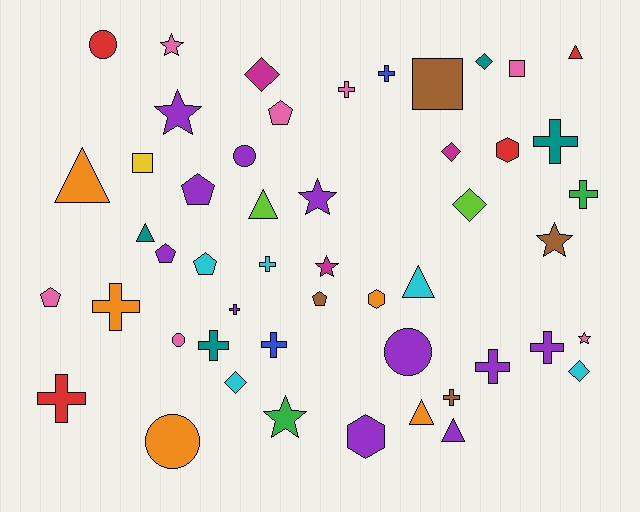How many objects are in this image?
There are 50 objects.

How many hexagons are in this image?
There are 3 hexagons.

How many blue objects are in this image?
There are 2 blue objects.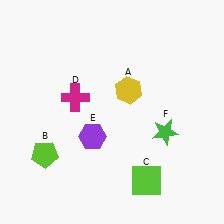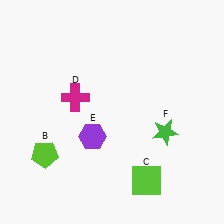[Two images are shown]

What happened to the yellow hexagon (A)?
The yellow hexagon (A) was removed in Image 2. It was in the top-right area of Image 1.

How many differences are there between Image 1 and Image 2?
There is 1 difference between the two images.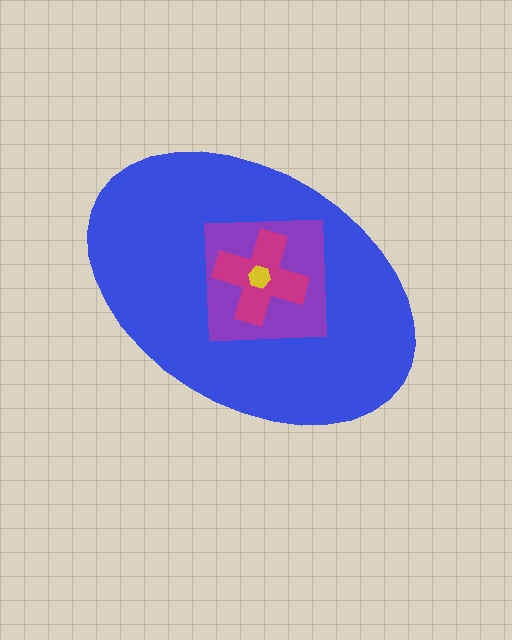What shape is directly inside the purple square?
The magenta cross.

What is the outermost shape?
The blue ellipse.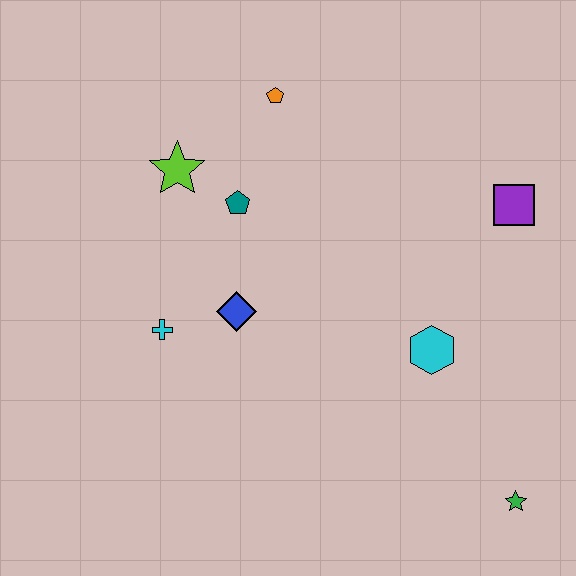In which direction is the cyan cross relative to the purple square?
The cyan cross is to the left of the purple square.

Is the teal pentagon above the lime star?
No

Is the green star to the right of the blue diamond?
Yes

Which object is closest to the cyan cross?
The blue diamond is closest to the cyan cross.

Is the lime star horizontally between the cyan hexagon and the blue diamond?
No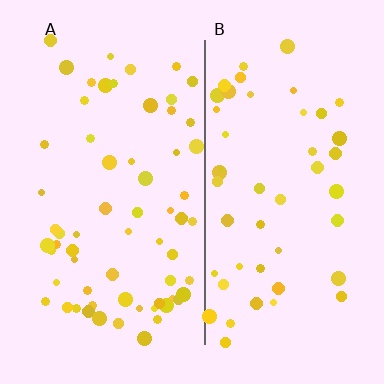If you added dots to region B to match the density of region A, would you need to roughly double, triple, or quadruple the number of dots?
Approximately double.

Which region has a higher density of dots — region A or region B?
A (the left).